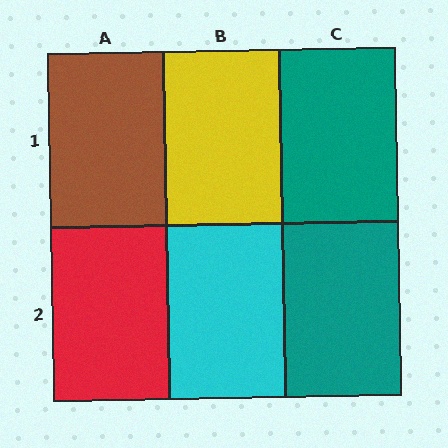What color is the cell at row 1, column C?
Teal.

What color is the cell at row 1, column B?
Yellow.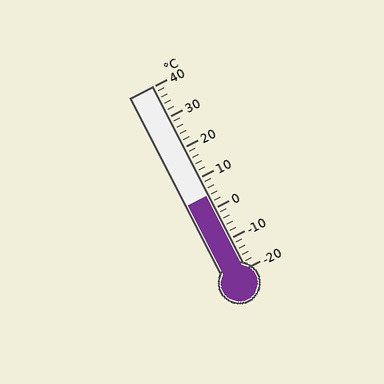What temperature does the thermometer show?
The thermometer shows approximately 4°C.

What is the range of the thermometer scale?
The thermometer scale ranges from -20°C to 40°C.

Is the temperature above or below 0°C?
The temperature is above 0°C.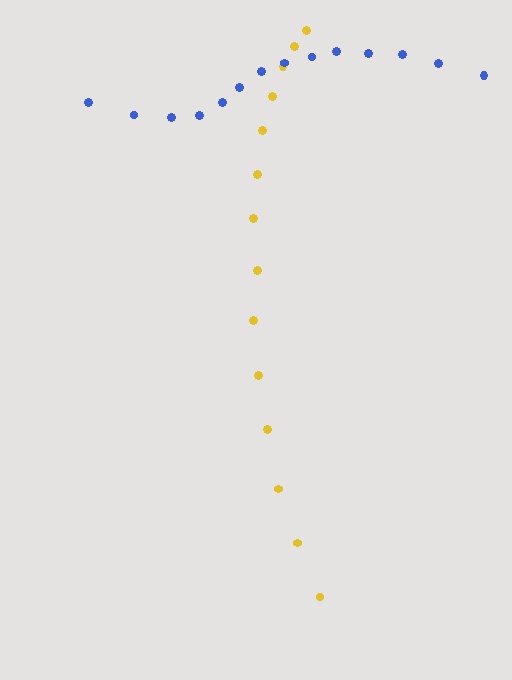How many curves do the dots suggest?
There are 2 distinct paths.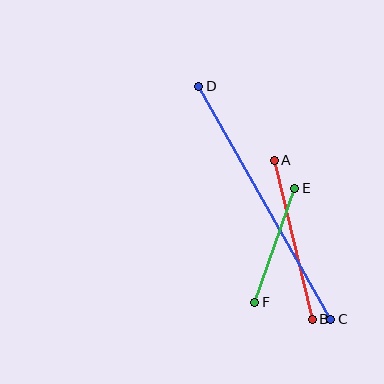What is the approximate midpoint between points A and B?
The midpoint is at approximately (293, 240) pixels.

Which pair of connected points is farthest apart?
Points C and D are farthest apart.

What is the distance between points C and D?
The distance is approximately 268 pixels.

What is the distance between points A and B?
The distance is approximately 164 pixels.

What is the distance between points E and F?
The distance is approximately 121 pixels.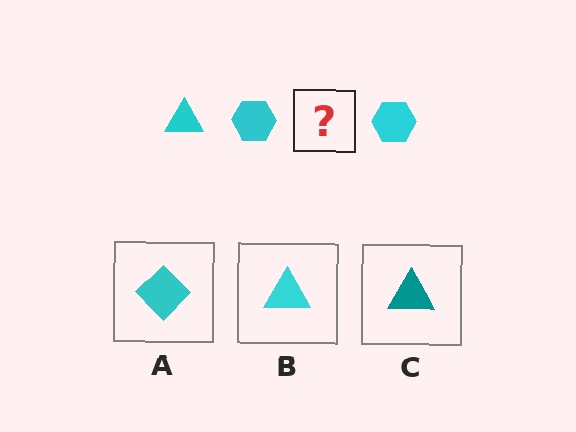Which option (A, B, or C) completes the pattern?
B.